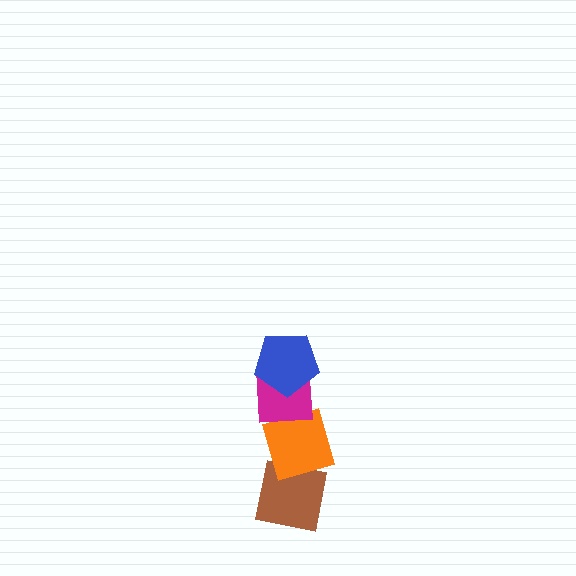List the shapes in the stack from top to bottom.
From top to bottom: the blue pentagon, the magenta square, the orange diamond, the brown square.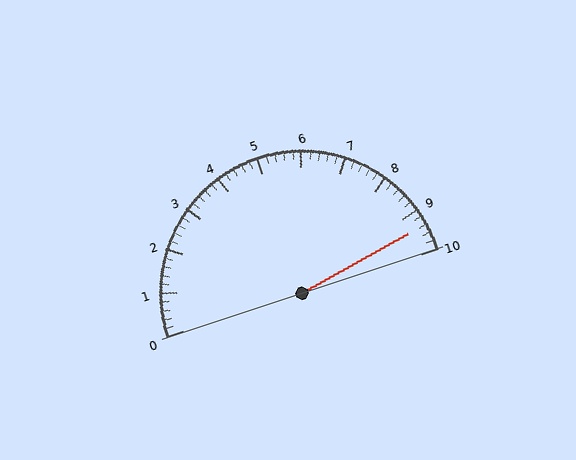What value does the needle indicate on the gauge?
The needle indicates approximately 9.4.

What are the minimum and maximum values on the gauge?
The gauge ranges from 0 to 10.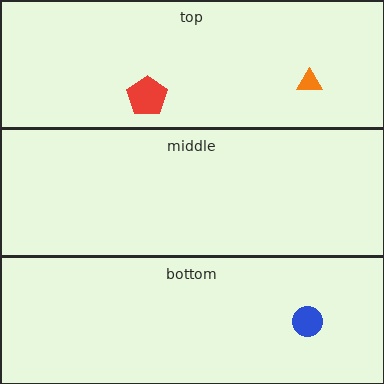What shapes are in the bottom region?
The blue circle.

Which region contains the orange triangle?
The top region.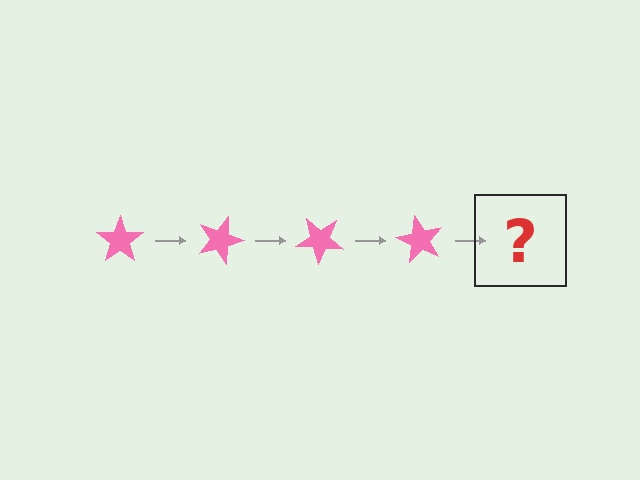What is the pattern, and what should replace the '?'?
The pattern is that the star rotates 20 degrees each step. The '?' should be a pink star rotated 80 degrees.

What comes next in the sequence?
The next element should be a pink star rotated 80 degrees.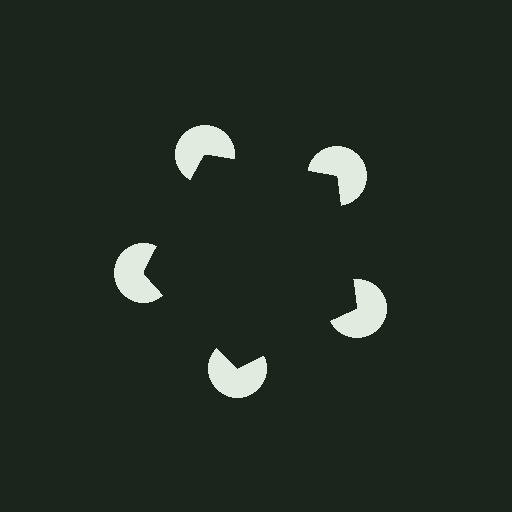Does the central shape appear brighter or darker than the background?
It typically appears slightly darker than the background, even though no actual brightness change is drawn.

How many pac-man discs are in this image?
There are 5 — one at each vertex of the illusory pentagon.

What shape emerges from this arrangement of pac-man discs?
An illusory pentagon — its edges are inferred from the aligned wedge cuts in the pac-man discs, not physically drawn.